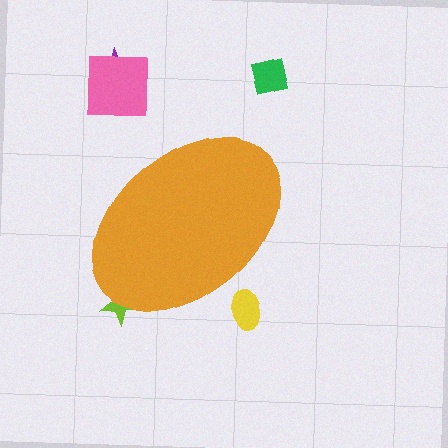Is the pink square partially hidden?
No, the pink square is fully visible.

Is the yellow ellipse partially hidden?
Yes, the yellow ellipse is partially hidden behind the orange ellipse.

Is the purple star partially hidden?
No, the purple star is fully visible.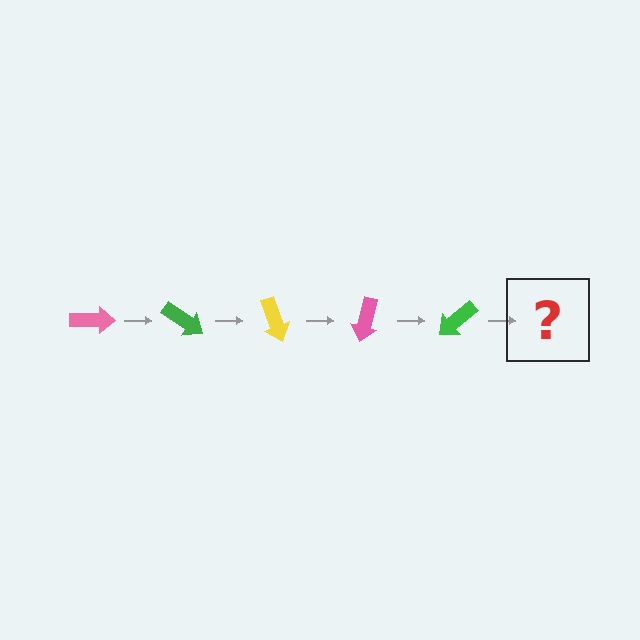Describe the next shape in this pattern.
It should be a yellow arrow, rotated 175 degrees from the start.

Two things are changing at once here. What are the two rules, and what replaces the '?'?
The two rules are that it rotates 35 degrees each step and the color cycles through pink, green, and yellow. The '?' should be a yellow arrow, rotated 175 degrees from the start.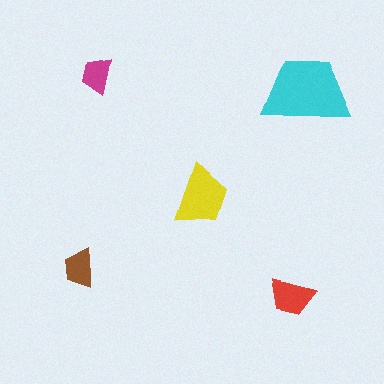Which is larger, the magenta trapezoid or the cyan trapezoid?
The cyan one.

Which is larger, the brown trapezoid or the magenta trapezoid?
The brown one.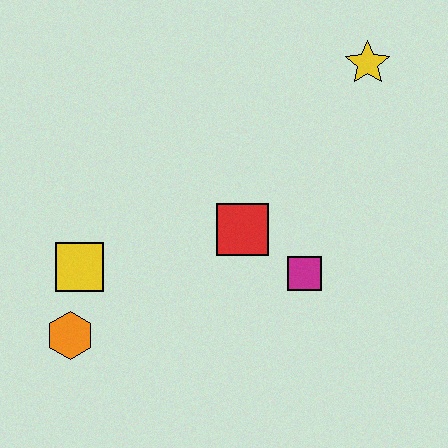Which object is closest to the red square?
The magenta square is closest to the red square.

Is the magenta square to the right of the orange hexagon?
Yes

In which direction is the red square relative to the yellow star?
The red square is below the yellow star.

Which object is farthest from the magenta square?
The orange hexagon is farthest from the magenta square.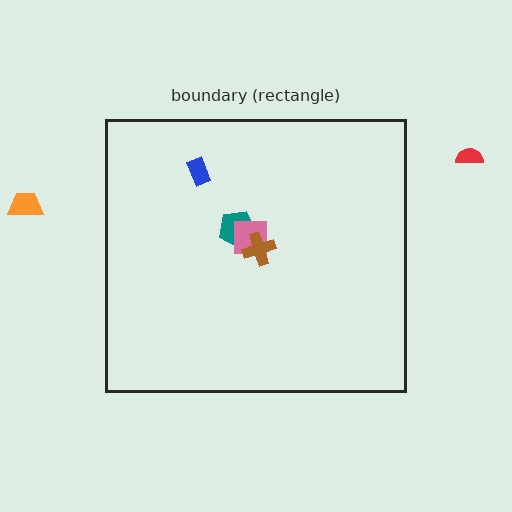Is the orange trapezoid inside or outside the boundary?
Outside.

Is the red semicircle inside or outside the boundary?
Outside.